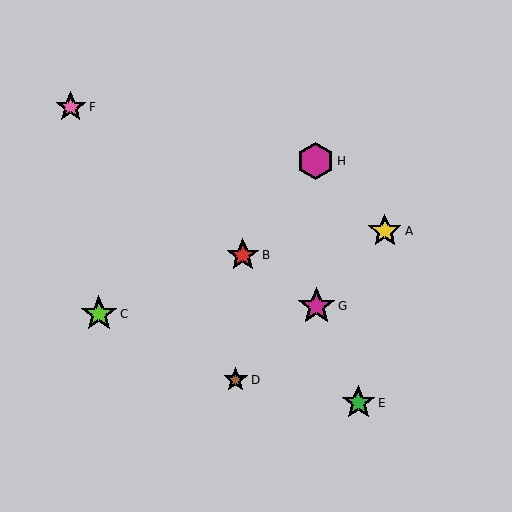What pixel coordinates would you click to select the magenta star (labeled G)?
Click at (316, 306) to select the magenta star G.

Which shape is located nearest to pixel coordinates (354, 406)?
The green star (labeled E) at (358, 403) is nearest to that location.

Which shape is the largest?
The magenta star (labeled G) is the largest.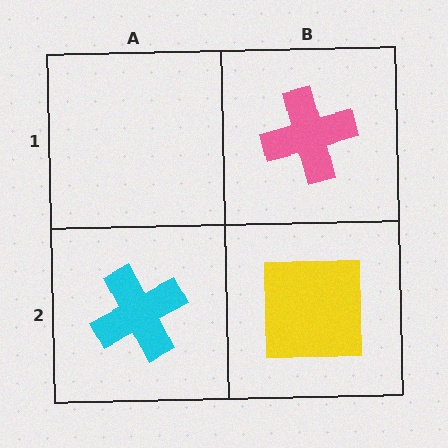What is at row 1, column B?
A pink cross.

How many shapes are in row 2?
2 shapes.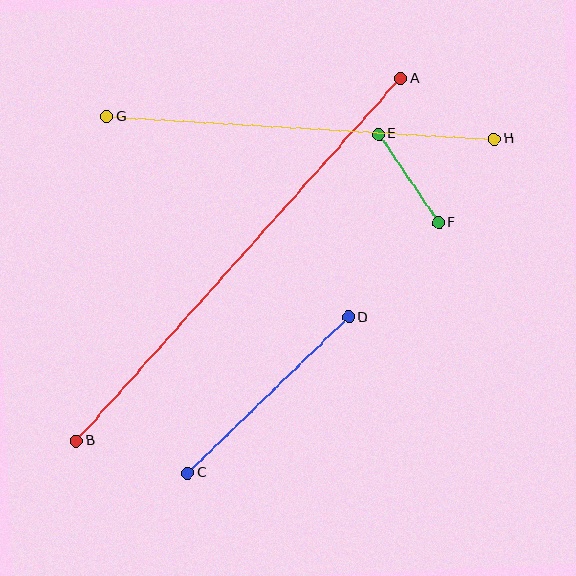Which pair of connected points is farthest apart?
Points A and B are farthest apart.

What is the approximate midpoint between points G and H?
The midpoint is at approximately (301, 128) pixels.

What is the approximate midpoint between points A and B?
The midpoint is at approximately (239, 260) pixels.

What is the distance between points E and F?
The distance is approximately 107 pixels.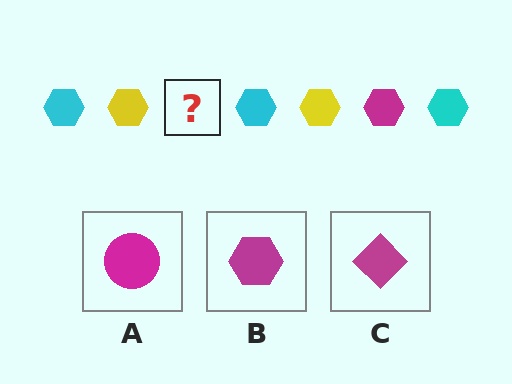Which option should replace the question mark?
Option B.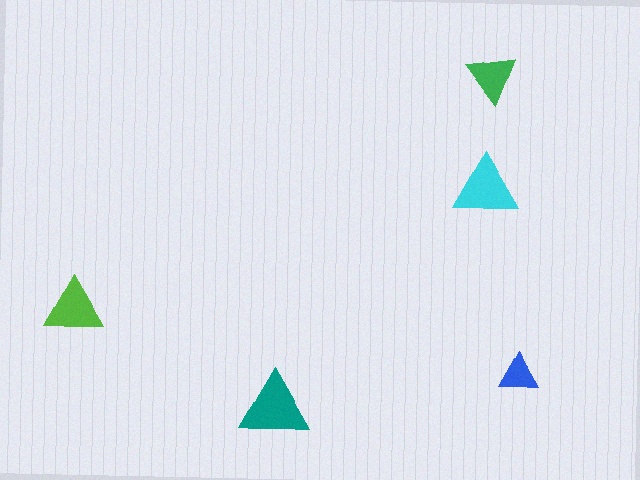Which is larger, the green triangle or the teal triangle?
The teal one.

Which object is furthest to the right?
The blue triangle is rightmost.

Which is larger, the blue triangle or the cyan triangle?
The cyan one.